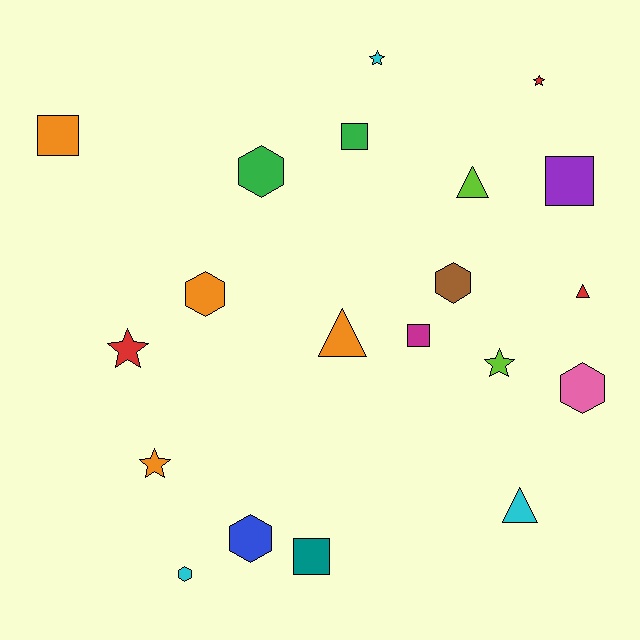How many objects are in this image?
There are 20 objects.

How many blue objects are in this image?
There is 1 blue object.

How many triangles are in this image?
There are 4 triangles.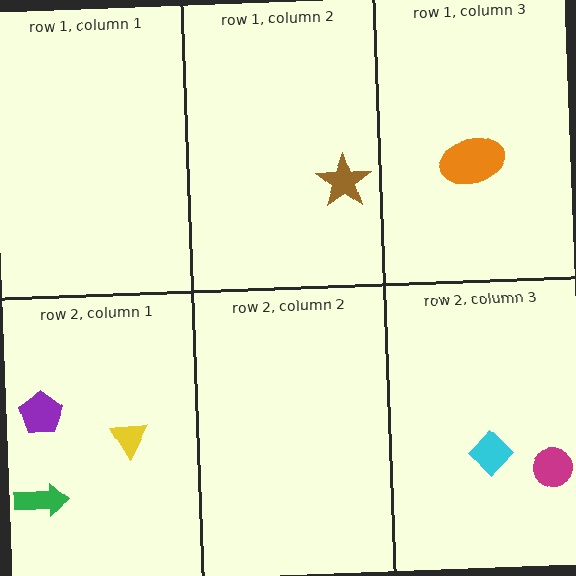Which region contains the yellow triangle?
The row 2, column 1 region.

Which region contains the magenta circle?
The row 2, column 3 region.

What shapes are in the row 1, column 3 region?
The orange ellipse.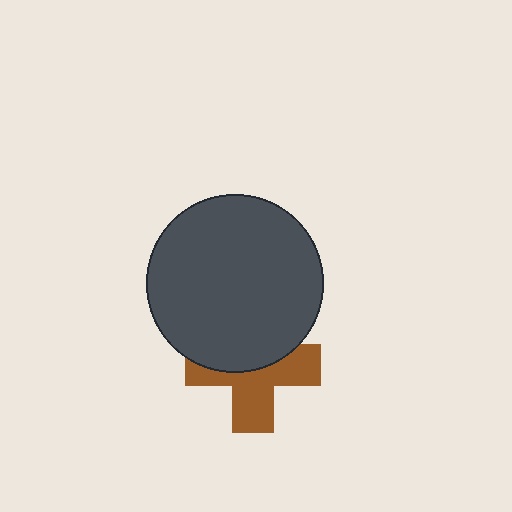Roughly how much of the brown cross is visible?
About half of it is visible (roughly 53%).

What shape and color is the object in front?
The object in front is a dark gray circle.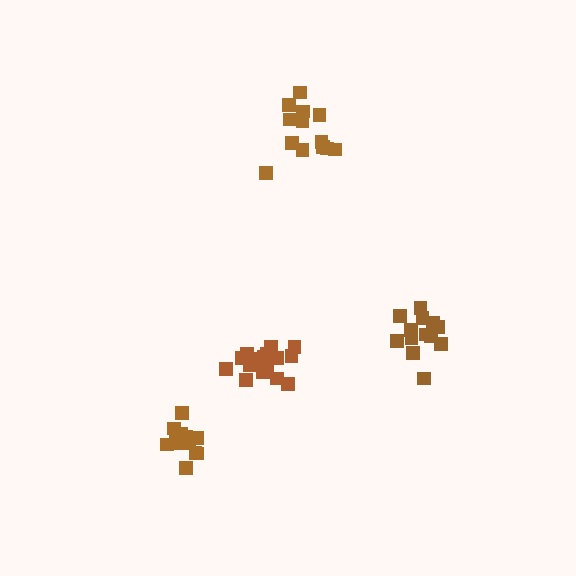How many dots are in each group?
Group 1: 13 dots, Group 2: 13 dots, Group 3: 17 dots, Group 4: 13 dots (56 total).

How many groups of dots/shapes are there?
There are 4 groups.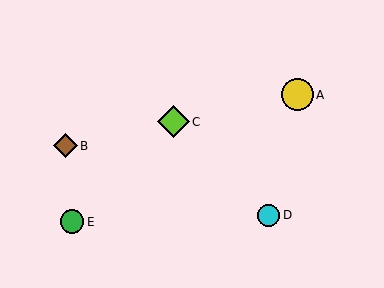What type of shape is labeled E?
Shape E is a green circle.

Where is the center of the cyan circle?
The center of the cyan circle is at (269, 215).